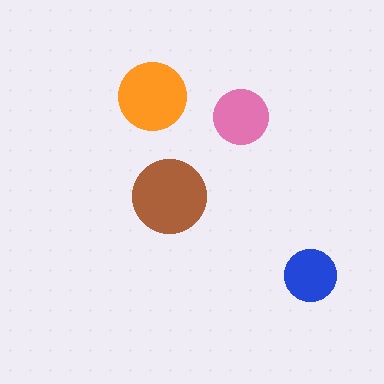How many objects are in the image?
There are 4 objects in the image.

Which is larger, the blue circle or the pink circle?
The pink one.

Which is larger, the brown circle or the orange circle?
The brown one.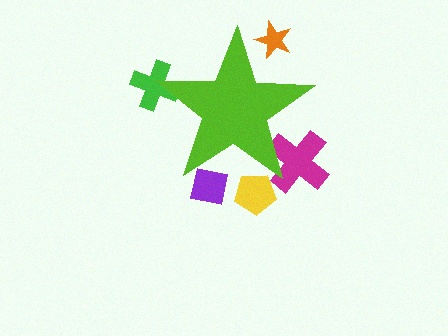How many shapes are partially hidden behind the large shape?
5 shapes are partially hidden.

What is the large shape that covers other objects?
A lime star.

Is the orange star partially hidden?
Yes, the orange star is partially hidden behind the lime star.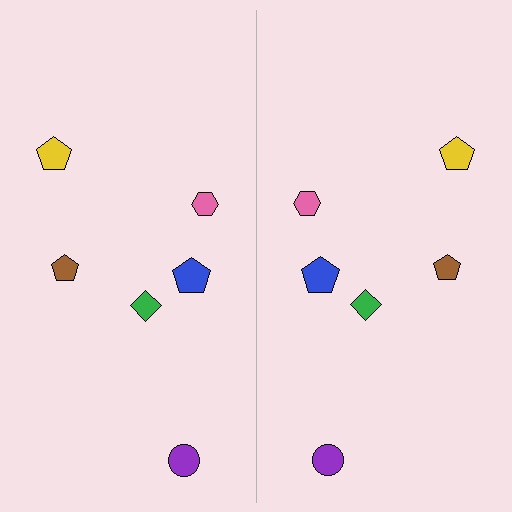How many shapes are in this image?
There are 12 shapes in this image.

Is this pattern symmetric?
Yes, this pattern has bilateral (reflection) symmetry.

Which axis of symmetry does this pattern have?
The pattern has a vertical axis of symmetry running through the center of the image.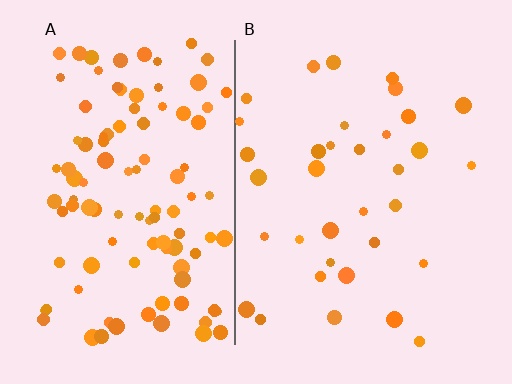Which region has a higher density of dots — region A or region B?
A (the left).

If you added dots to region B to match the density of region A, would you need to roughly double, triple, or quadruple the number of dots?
Approximately triple.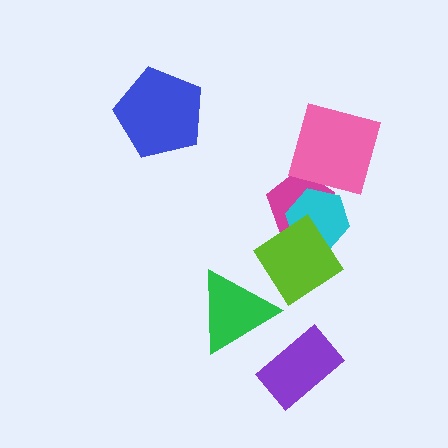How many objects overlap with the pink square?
1 object overlaps with the pink square.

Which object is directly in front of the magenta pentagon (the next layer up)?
The cyan hexagon is directly in front of the magenta pentagon.